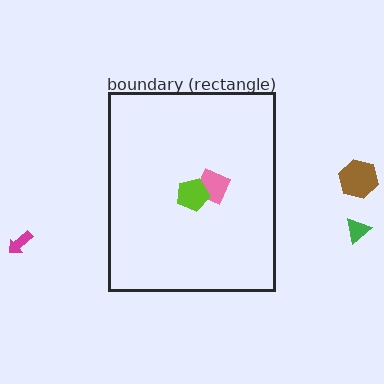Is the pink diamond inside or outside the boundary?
Inside.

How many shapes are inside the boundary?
2 inside, 3 outside.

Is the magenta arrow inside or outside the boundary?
Outside.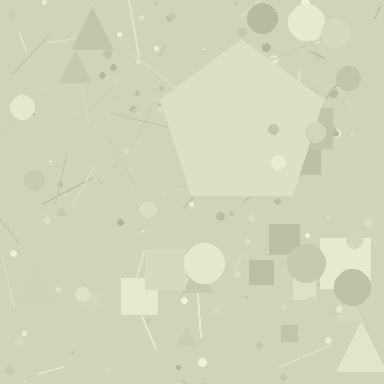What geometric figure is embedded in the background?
A pentagon is embedded in the background.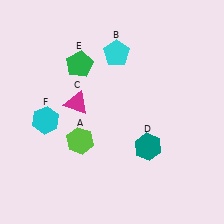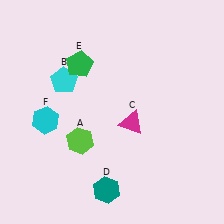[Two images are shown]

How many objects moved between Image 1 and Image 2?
3 objects moved between the two images.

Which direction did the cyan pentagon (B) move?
The cyan pentagon (B) moved left.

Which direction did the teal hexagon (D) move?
The teal hexagon (D) moved down.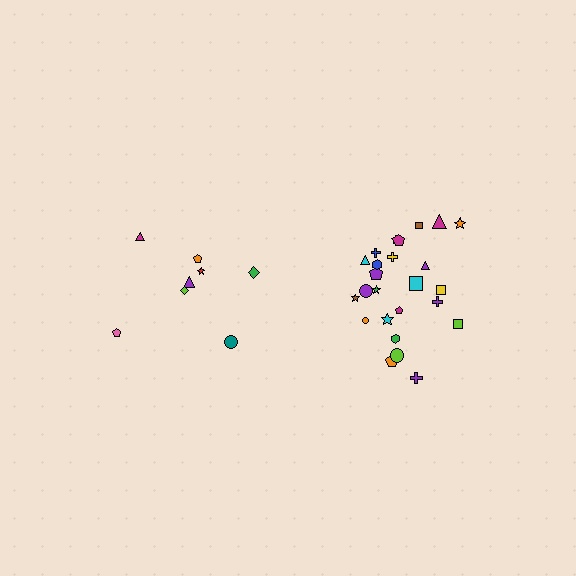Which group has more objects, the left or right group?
The right group.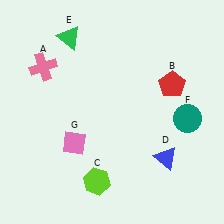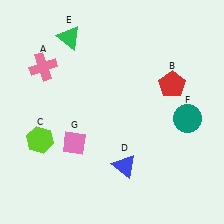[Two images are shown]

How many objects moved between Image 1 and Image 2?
2 objects moved between the two images.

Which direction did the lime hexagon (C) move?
The lime hexagon (C) moved left.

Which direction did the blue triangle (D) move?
The blue triangle (D) moved left.